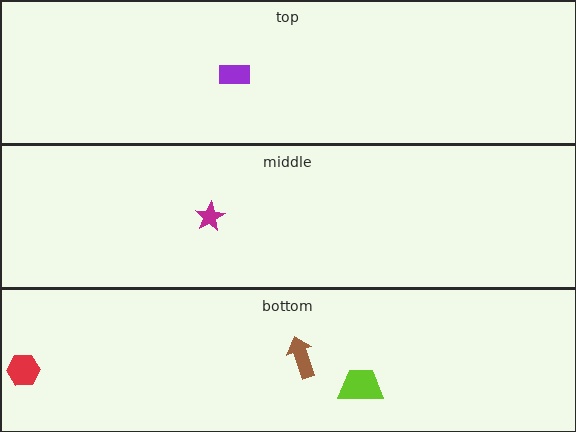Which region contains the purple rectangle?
The top region.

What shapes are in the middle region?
The magenta star.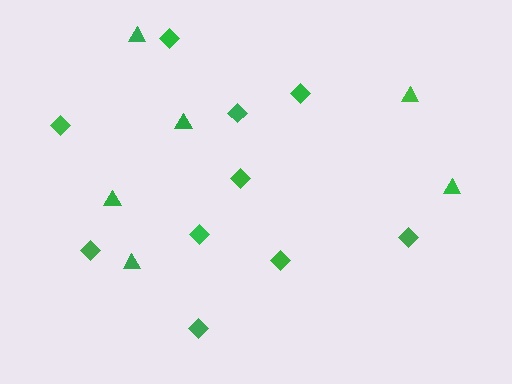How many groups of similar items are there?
There are 2 groups: one group of triangles (6) and one group of diamonds (10).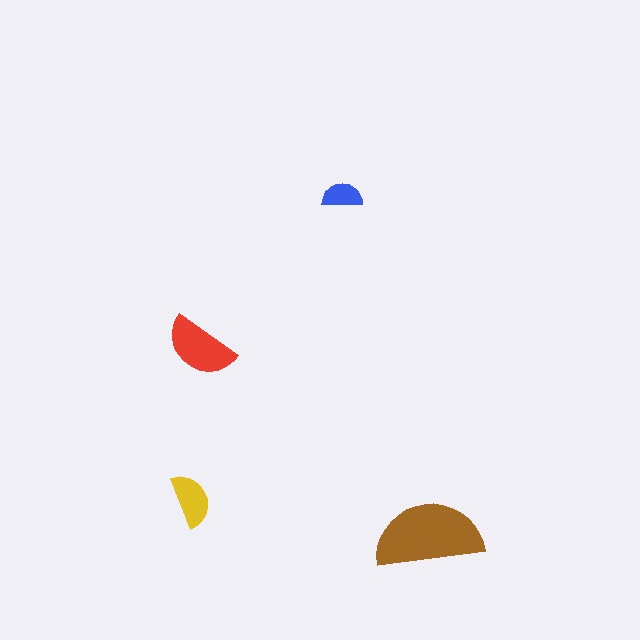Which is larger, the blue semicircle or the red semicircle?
The red one.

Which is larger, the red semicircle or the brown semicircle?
The brown one.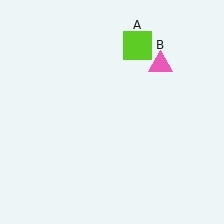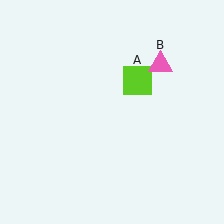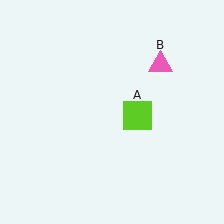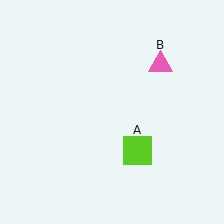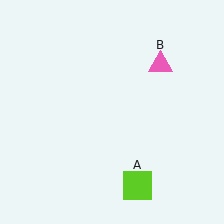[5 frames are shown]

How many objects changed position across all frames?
1 object changed position: lime square (object A).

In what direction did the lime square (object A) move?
The lime square (object A) moved down.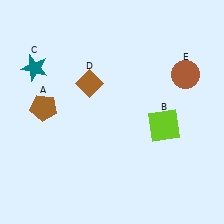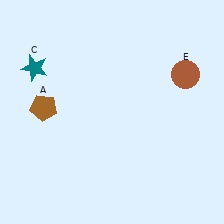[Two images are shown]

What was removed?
The brown diamond (D), the lime square (B) were removed in Image 2.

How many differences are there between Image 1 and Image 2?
There are 2 differences between the two images.